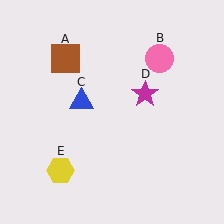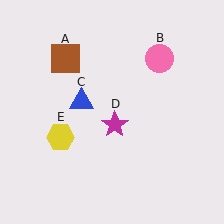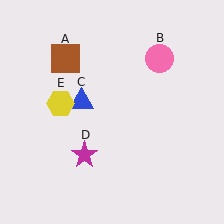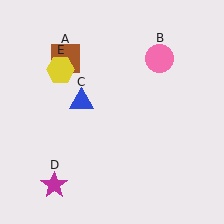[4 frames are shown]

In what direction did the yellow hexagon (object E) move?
The yellow hexagon (object E) moved up.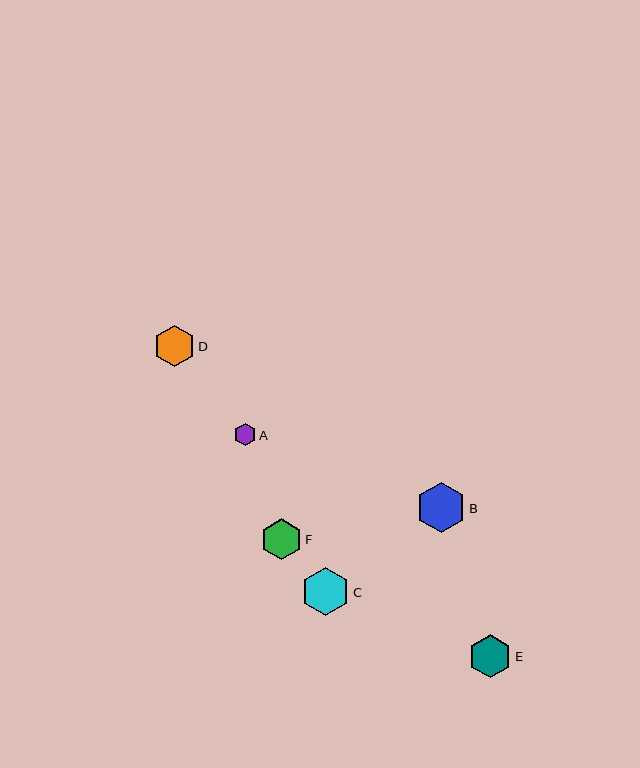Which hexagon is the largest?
Hexagon B is the largest with a size of approximately 50 pixels.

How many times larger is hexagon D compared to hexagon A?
Hexagon D is approximately 1.8 times the size of hexagon A.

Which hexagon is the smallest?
Hexagon A is the smallest with a size of approximately 22 pixels.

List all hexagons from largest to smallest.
From largest to smallest: B, C, E, D, F, A.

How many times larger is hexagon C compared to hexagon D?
Hexagon C is approximately 1.2 times the size of hexagon D.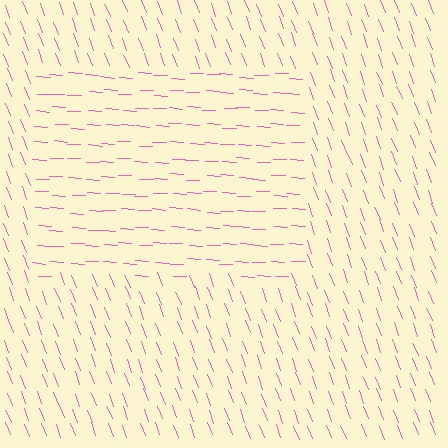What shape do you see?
I see a rectangle.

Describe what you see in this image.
The image is filled with small pink line segments. A rectangle region in the image has lines oriented differently from the surrounding lines, creating a visible texture boundary.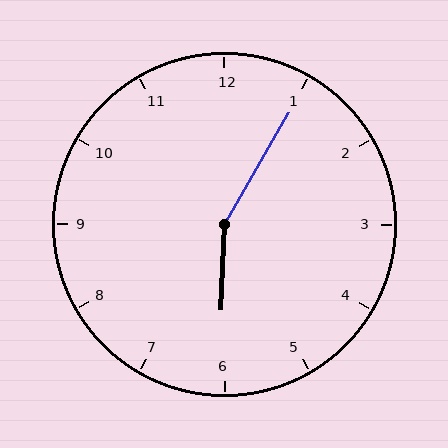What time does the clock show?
6:05.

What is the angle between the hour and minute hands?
Approximately 152 degrees.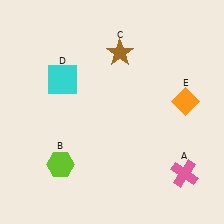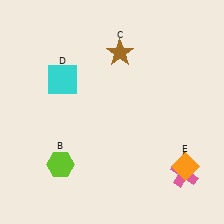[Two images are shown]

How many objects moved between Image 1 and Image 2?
1 object moved between the two images.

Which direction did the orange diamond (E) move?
The orange diamond (E) moved down.